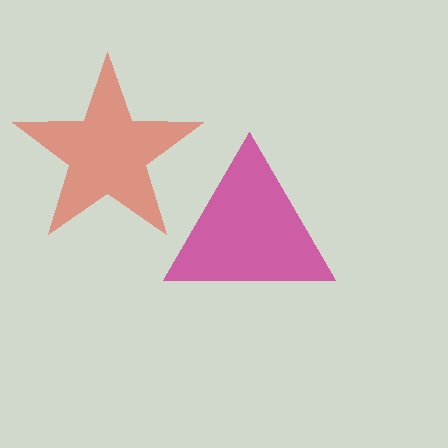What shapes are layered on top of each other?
The layered shapes are: a red star, a magenta triangle.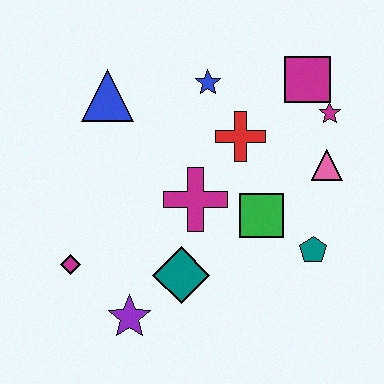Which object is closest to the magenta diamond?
The purple star is closest to the magenta diamond.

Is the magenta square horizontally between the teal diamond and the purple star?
No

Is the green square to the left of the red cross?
No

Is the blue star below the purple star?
No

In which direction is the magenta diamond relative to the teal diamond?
The magenta diamond is to the left of the teal diamond.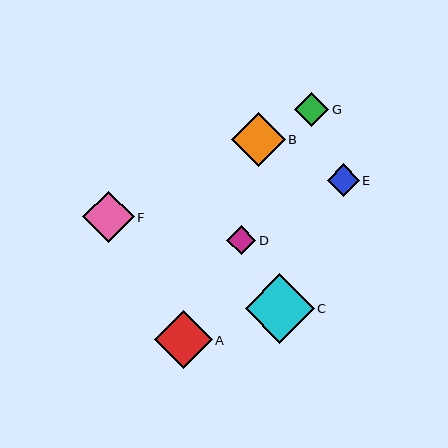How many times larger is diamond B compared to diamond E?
Diamond B is approximately 1.7 times the size of diamond E.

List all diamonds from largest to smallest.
From largest to smallest: C, A, B, F, G, E, D.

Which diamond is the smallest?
Diamond D is the smallest with a size of approximately 29 pixels.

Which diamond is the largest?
Diamond C is the largest with a size of approximately 69 pixels.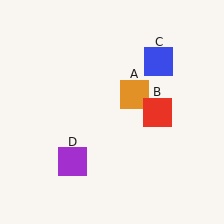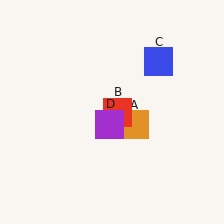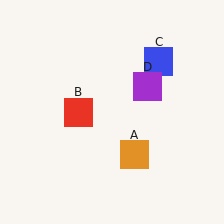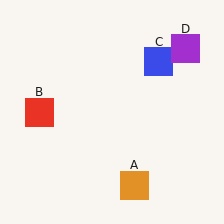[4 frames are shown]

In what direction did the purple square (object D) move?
The purple square (object D) moved up and to the right.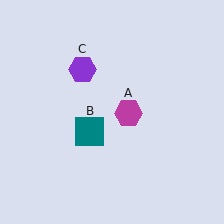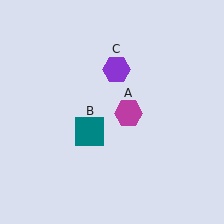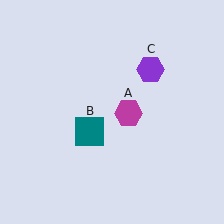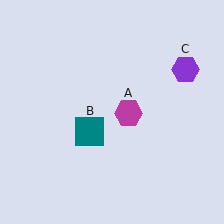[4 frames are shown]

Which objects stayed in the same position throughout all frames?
Magenta hexagon (object A) and teal square (object B) remained stationary.